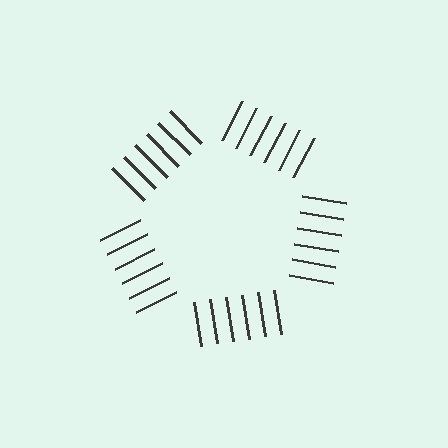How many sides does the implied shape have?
5 sides — the line-ends trace a pentagon.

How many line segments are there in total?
30 — 6 along each of the 5 edges.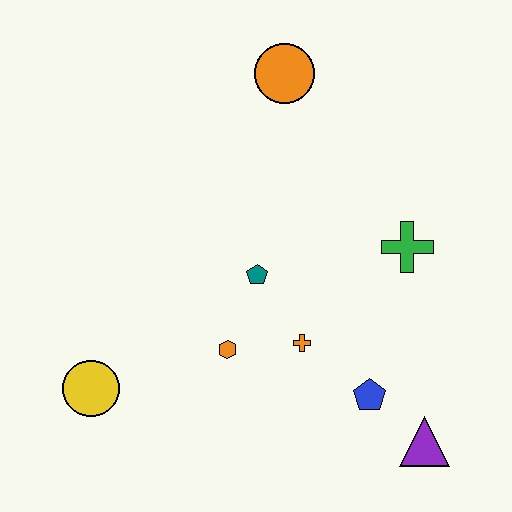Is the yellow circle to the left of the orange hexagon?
Yes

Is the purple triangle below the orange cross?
Yes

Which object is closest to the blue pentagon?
The purple triangle is closest to the blue pentagon.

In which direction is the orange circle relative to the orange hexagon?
The orange circle is above the orange hexagon.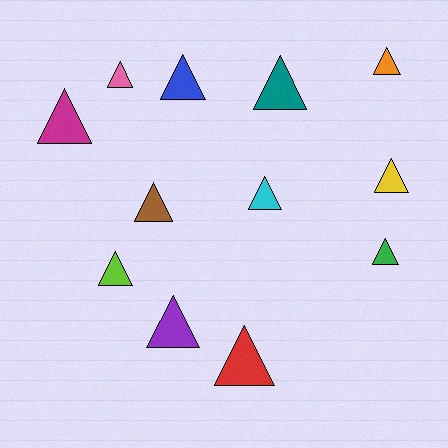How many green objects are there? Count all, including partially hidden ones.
There is 1 green object.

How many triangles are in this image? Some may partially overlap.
There are 12 triangles.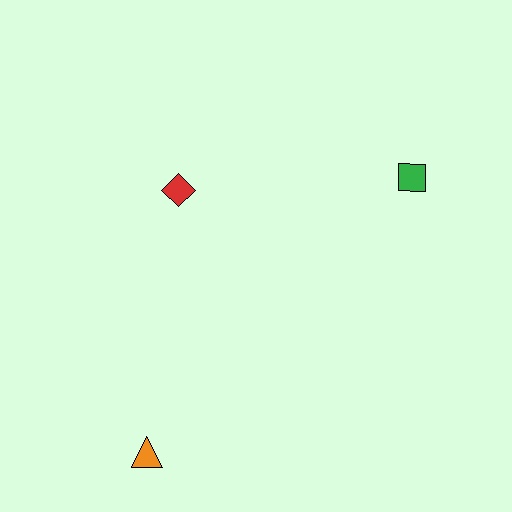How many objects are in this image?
There are 3 objects.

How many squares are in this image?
There is 1 square.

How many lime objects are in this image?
There are no lime objects.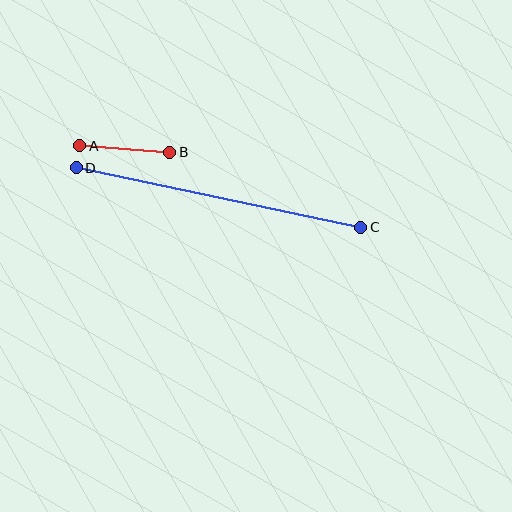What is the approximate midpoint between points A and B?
The midpoint is at approximately (125, 149) pixels.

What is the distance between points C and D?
The distance is approximately 291 pixels.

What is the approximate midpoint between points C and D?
The midpoint is at approximately (218, 198) pixels.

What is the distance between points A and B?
The distance is approximately 90 pixels.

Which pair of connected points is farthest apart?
Points C and D are farthest apart.